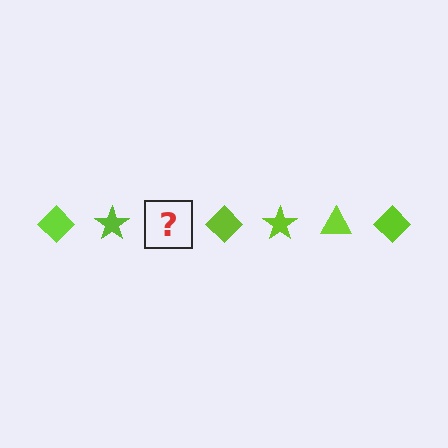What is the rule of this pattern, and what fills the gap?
The rule is that the pattern cycles through diamond, star, triangle shapes in lime. The gap should be filled with a lime triangle.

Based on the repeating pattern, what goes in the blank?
The blank should be a lime triangle.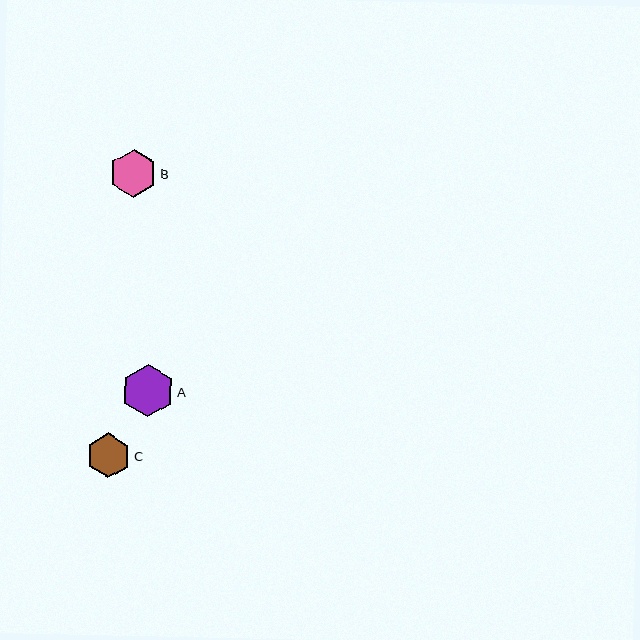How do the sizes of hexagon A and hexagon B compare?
Hexagon A and hexagon B are approximately the same size.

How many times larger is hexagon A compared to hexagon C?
Hexagon A is approximately 1.2 times the size of hexagon C.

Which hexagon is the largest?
Hexagon A is the largest with a size of approximately 53 pixels.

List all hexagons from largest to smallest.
From largest to smallest: A, B, C.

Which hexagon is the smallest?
Hexagon C is the smallest with a size of approximately 44 pixels.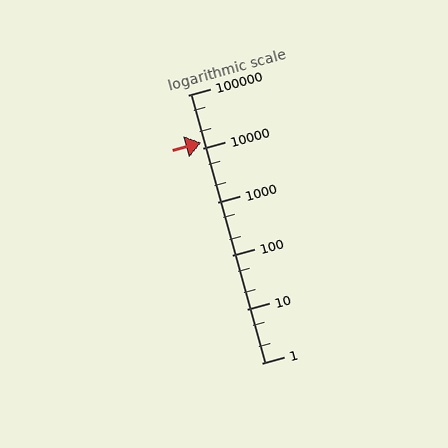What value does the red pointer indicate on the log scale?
The pointer indicates approximately 13000.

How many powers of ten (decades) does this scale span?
The scale spans 5 decades, from 1 to 100000.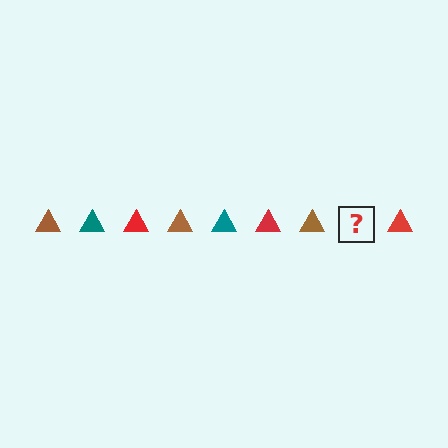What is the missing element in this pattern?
The missing element is a teal triangle.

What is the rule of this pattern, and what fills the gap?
The rule is that the pattern cycles through brown, teal, red triangles. The gap should be filled with a teal triangle.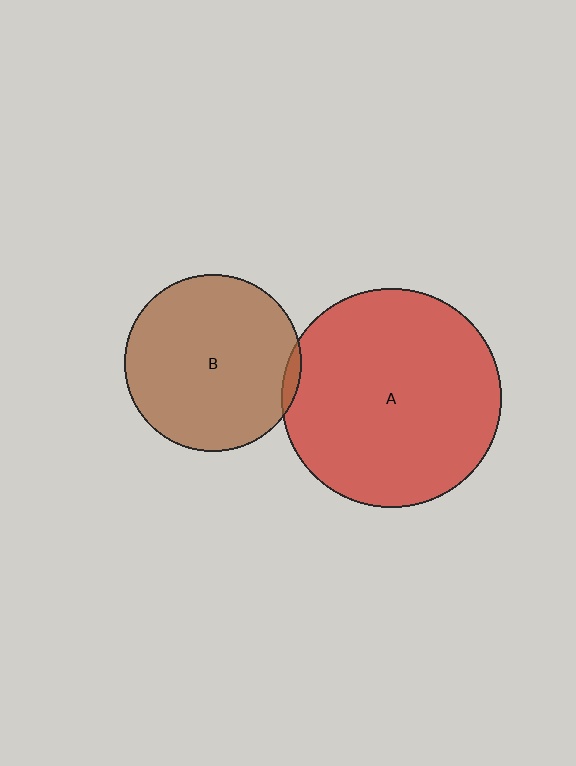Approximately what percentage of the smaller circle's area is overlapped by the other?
Approximately 5%.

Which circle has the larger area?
Circle A (red).